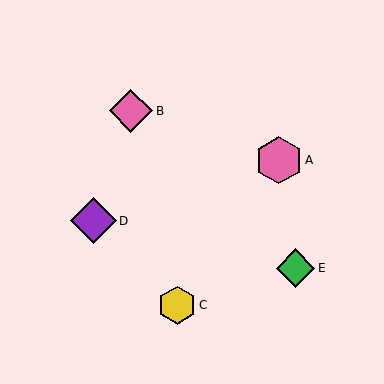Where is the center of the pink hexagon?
The center of the pink hexagon is at (279, 160).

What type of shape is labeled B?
Shape B is a pink diamond.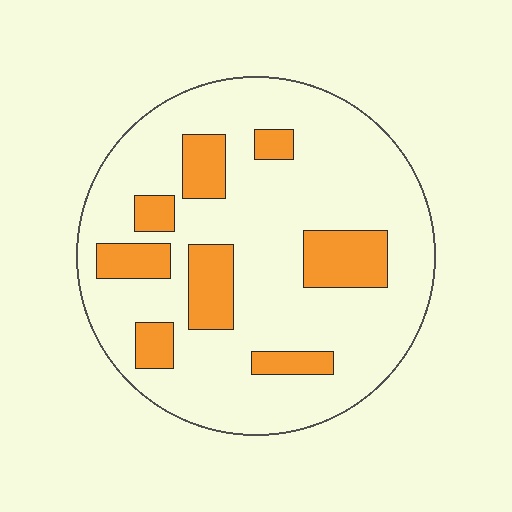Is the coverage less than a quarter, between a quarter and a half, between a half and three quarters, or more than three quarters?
Less than a quarter.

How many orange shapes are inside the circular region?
8.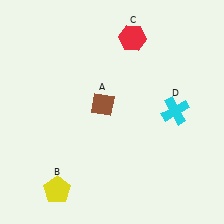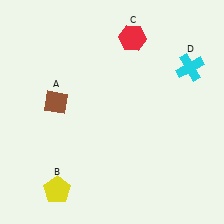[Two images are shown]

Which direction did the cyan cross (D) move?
The cyan cross (D) moved up.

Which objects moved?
The objects that moved are: the brown diamond (A), the cyan cross (D).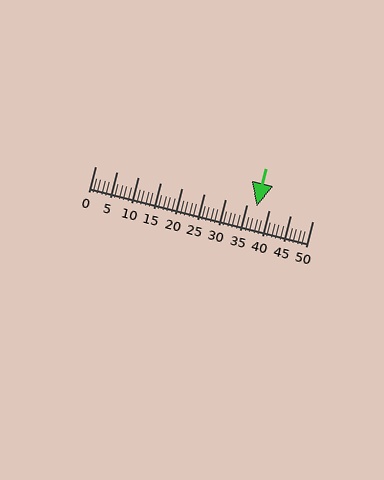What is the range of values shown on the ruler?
The ruler shows values from 0 to 50.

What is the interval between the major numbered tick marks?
The major tick marks are spaced 5 units apart.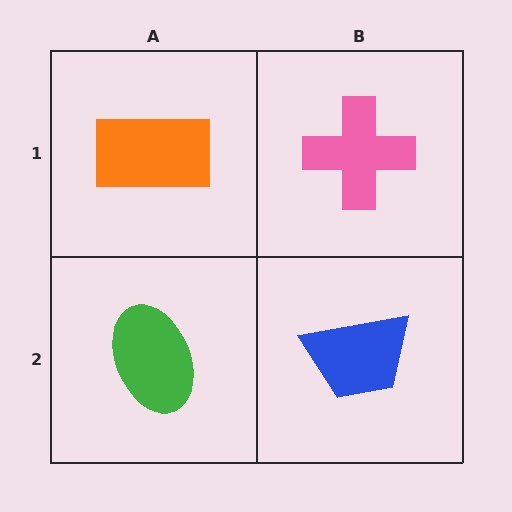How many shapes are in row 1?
2 shapes.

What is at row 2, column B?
A blue trapezoid.